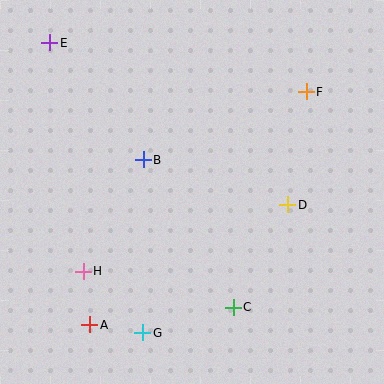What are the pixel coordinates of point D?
Point D is at (288, 205).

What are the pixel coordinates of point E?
Point E is at (50, 43).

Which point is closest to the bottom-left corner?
Point A is closest to the bottom-left corner.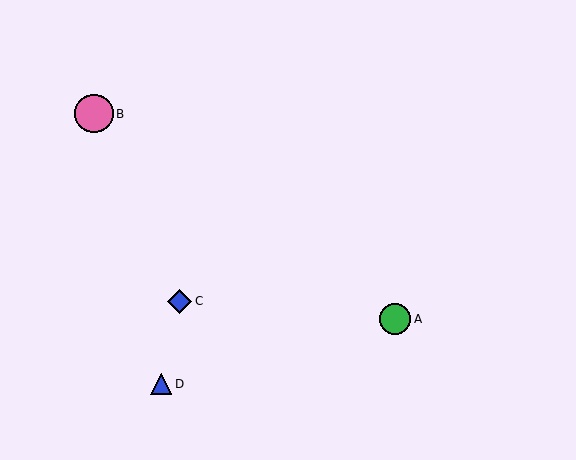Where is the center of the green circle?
The center of the green circle is at (395, 319).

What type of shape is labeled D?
Shape D is a blue triangle.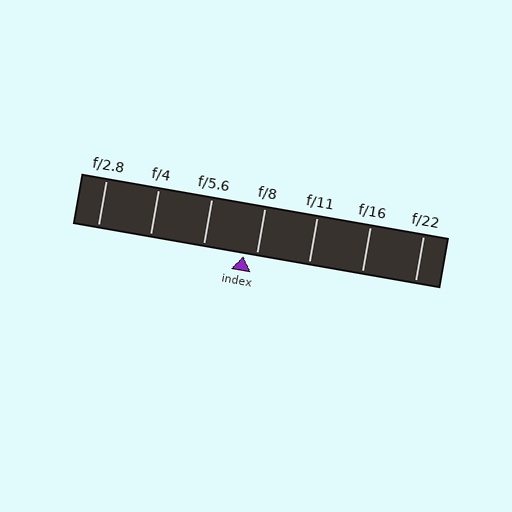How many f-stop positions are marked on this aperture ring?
There are 7 f-stop positions marked.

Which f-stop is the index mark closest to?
The index mark is closest to f/8.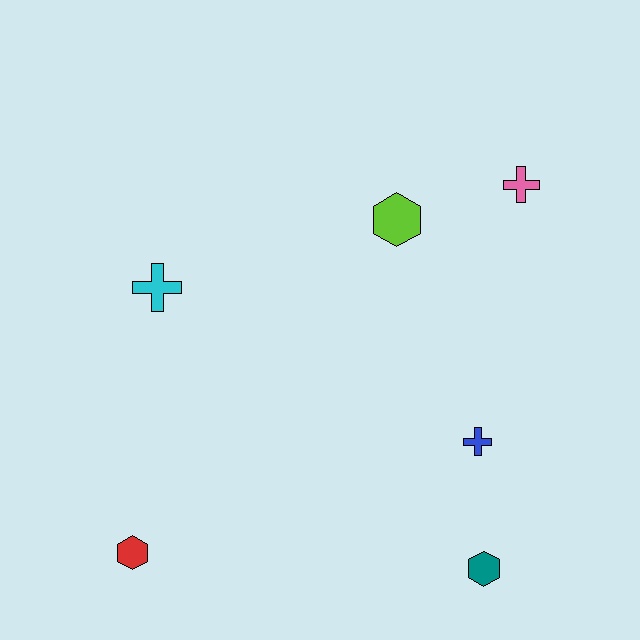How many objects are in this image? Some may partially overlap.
There are 6 objects.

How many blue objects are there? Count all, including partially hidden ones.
There is 1 blue object.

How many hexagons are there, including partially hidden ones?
There are 3 hexagons.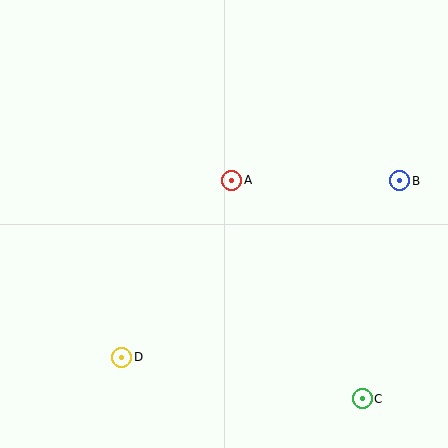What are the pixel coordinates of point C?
Point C is at (362, 399).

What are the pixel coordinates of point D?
Point D is at (122, 357).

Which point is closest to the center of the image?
Point A at (232, 180) is closest to the center.